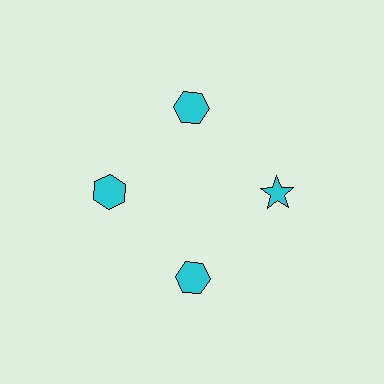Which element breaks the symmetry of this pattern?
The cyan star at roughly the 3 o'clock position breaks the symmetry. All other shapes are cyan hexagons.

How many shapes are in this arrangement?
There are 4 shapes arranged in a ring pattern.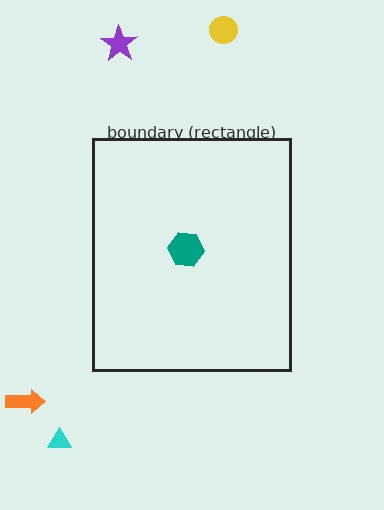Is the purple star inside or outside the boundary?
Outside.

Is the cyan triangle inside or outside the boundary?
Outside.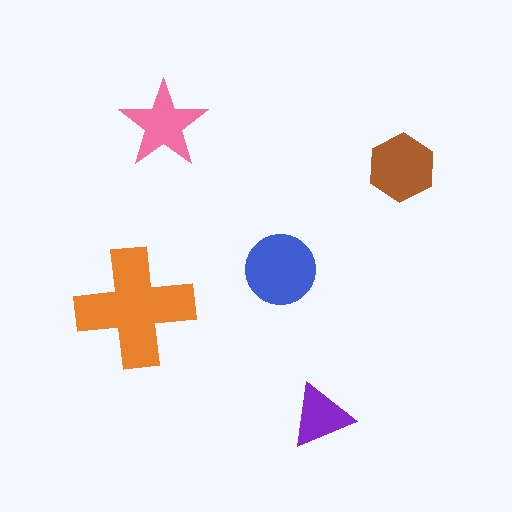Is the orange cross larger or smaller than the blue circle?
Larger.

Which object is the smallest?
The purple triangle.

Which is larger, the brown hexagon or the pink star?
The brown hexagon.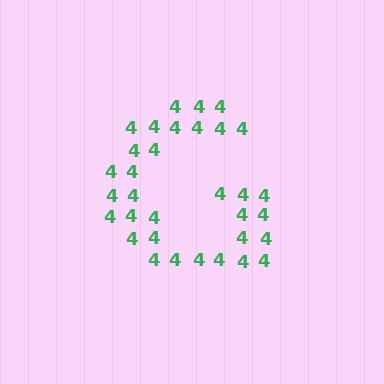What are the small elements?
The small elements are digit 4's.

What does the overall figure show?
The overall figure shows the letter G.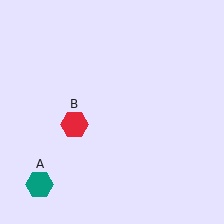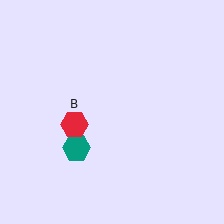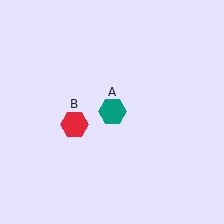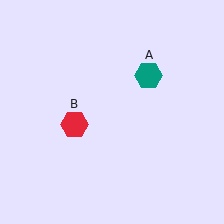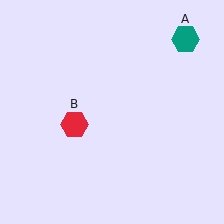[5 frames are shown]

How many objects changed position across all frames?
1 object changed position: teal hexagon (object A).